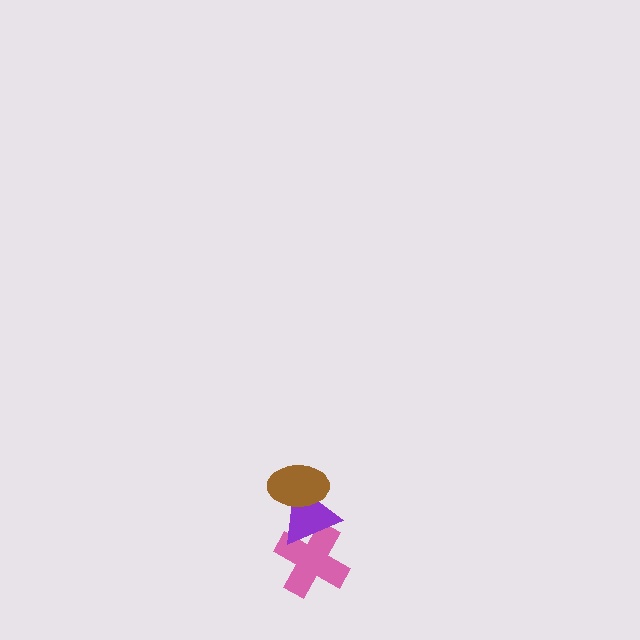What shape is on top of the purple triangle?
The brown ellipse is on top of the purple triangle.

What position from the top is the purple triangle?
The purple triangle is 2nd from the top.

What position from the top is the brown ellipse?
The brown ellipse is 1st from the top.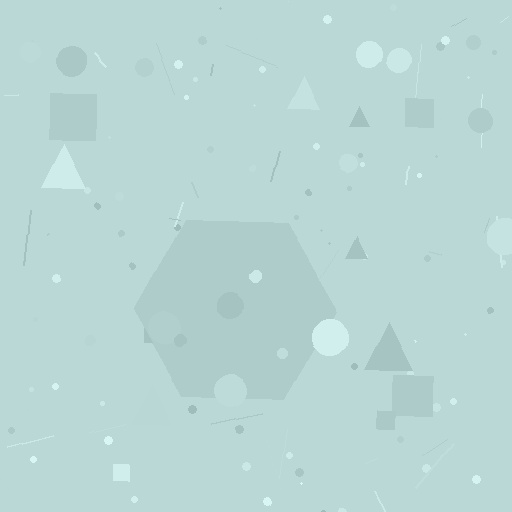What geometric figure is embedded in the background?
A hexagon is embedded in the background.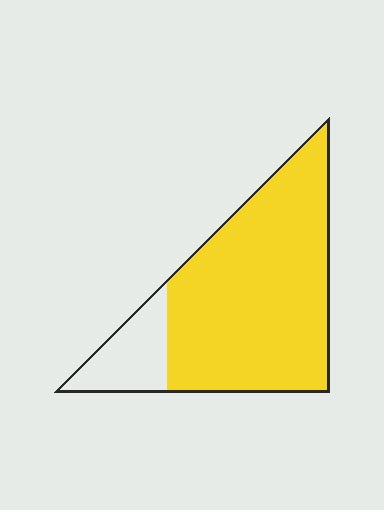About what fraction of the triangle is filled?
About five sixths (5/6).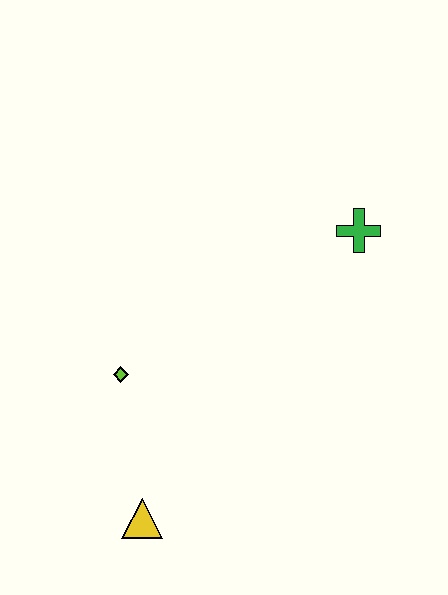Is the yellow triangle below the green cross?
Yes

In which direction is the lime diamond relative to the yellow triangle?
The lime diamond is above the yellow triangle.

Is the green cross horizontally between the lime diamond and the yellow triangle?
No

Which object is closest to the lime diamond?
The yellow triangle is closest to the lime diamond.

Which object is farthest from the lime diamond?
The green cross is farthest from the lime diamond.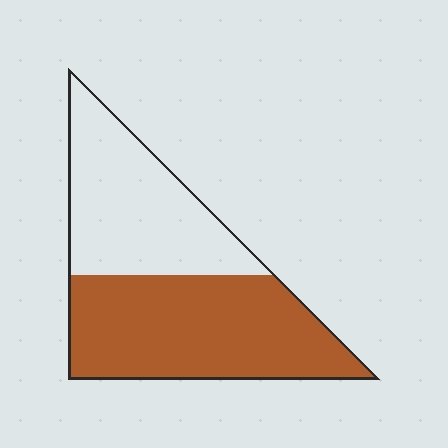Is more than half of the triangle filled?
Yes.